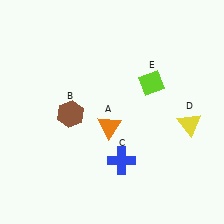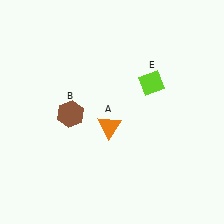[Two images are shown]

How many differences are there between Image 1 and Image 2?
There are 2 differences between the two images.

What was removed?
The yellow triangle (D), the blue cross (C) were removed in Image 2.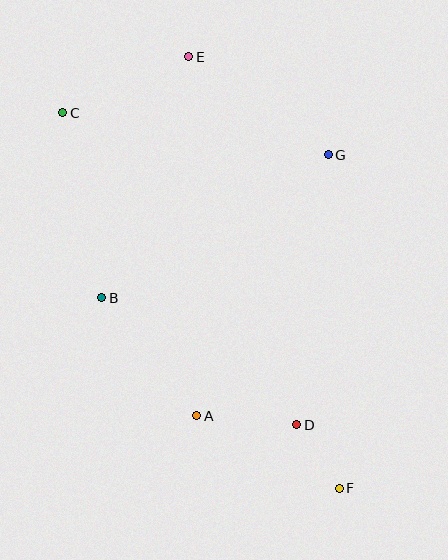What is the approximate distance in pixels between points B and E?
The distance between B and E is approximately 256 pixels.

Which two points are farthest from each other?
Points C and F are farthest from each other.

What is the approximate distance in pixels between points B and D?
The distance between B and D is approximately 233 pixels.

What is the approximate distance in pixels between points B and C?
The distance between B and C is approximately 189 pixels.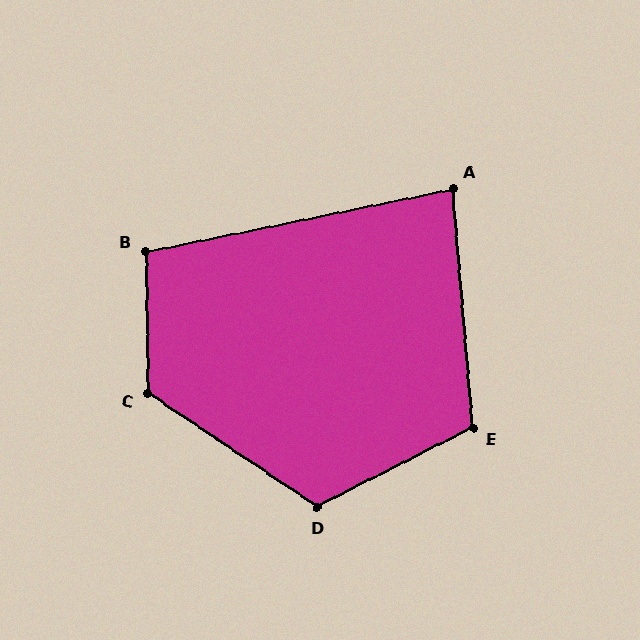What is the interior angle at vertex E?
Approximately 112 degrees (obtuse).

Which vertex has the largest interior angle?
C, at approximately 125 degrees.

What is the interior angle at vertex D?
Approximately 119 degrees (obtuse).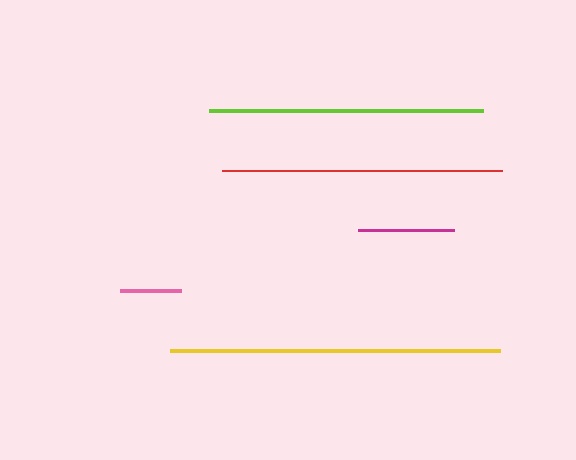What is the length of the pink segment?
The pink segment is approximately 61 pixels long.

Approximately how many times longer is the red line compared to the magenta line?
The red line is approximately 2.9 times the length of the magenta line.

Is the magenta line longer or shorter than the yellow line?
The yellow line is longer than the magenta line.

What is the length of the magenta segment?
The magenta segment is approximately 96 pixels long.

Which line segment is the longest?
The yellow line is the longest at approximately 330 pixels.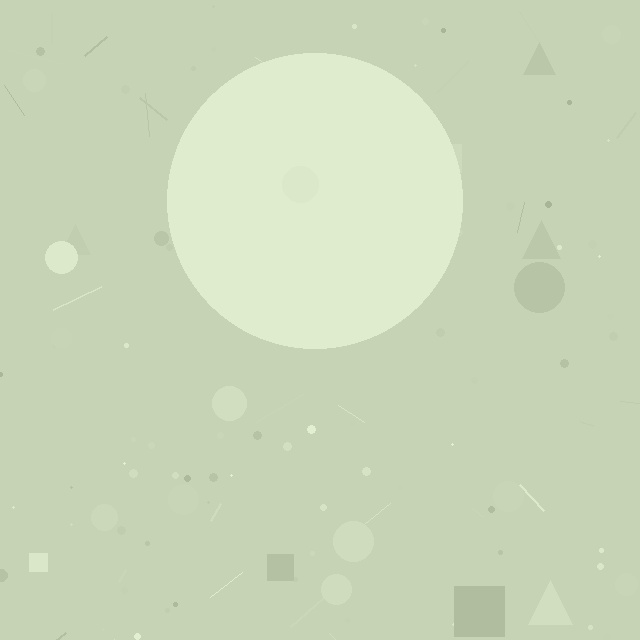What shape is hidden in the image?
A circle is hidden in the image.